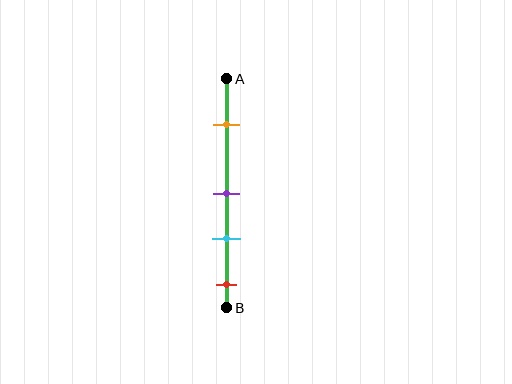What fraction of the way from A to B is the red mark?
The red mark is approximately 90% (0.9) of the way from A to B.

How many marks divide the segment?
There are 4 marks dividing the segment.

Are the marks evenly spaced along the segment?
No, the marks are not evenly spaced.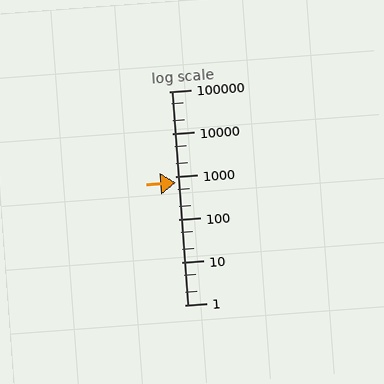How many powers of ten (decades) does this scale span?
The scale spans 5 decades, from 1 to 100000.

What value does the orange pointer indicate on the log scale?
The pointer indicates approximately 710.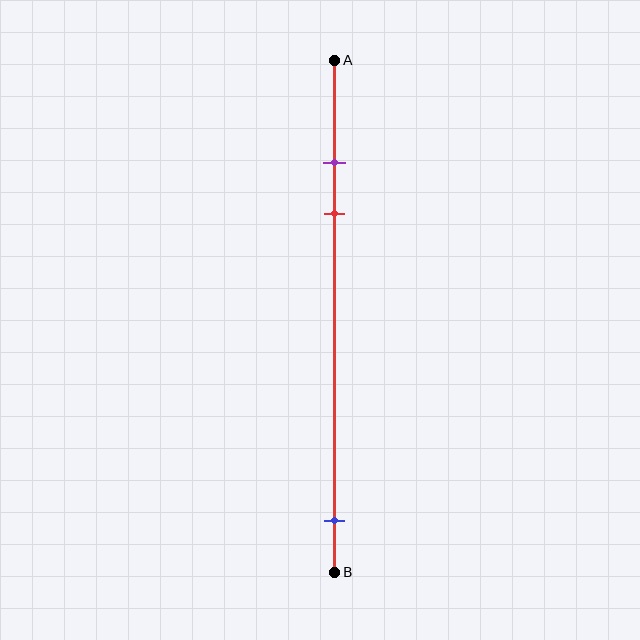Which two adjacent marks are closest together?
The purple and red marks are the closest adjacent pair.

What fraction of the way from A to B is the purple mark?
The purple mark is approximately 20% (0.2) of the way from A to B.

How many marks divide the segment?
There are 3 marks dividing the segment.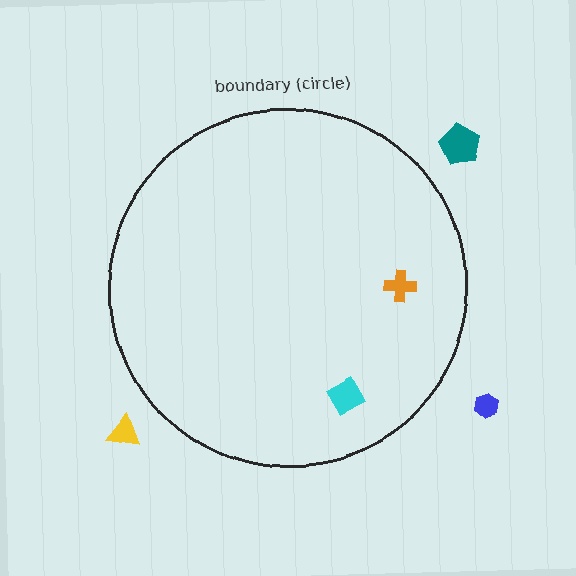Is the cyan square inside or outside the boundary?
Inside.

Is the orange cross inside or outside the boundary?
Inside.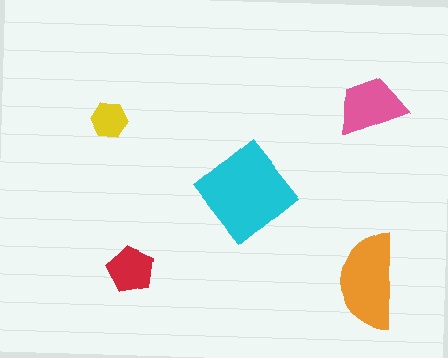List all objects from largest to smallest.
The cyan diamond, the orange semicircle, the pink trapezoid, the red pentagon, the yellow hexagon.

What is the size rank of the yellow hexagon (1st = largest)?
5th.